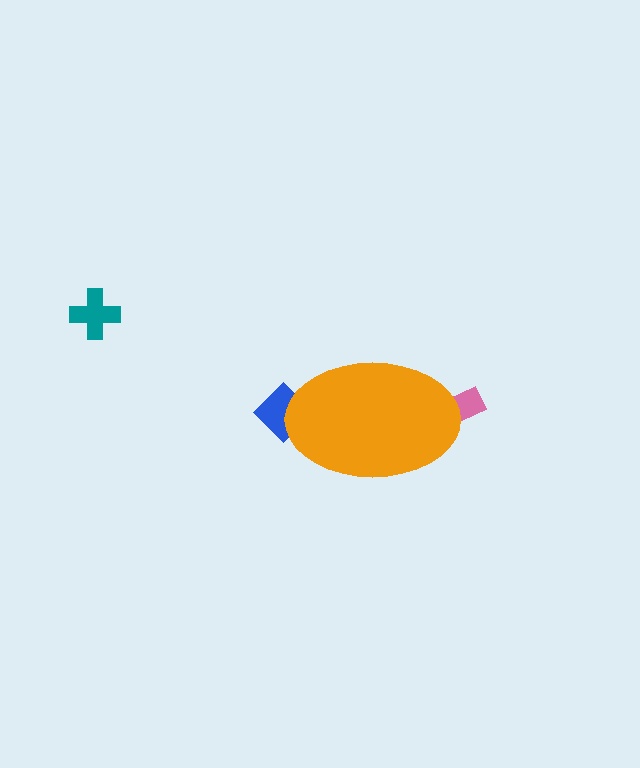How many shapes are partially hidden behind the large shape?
2 shapes are partially hidden.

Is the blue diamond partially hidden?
Yes, the blue diamond is partially hidden behind the orange ellipse.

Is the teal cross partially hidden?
No, the teal cross is fully visible.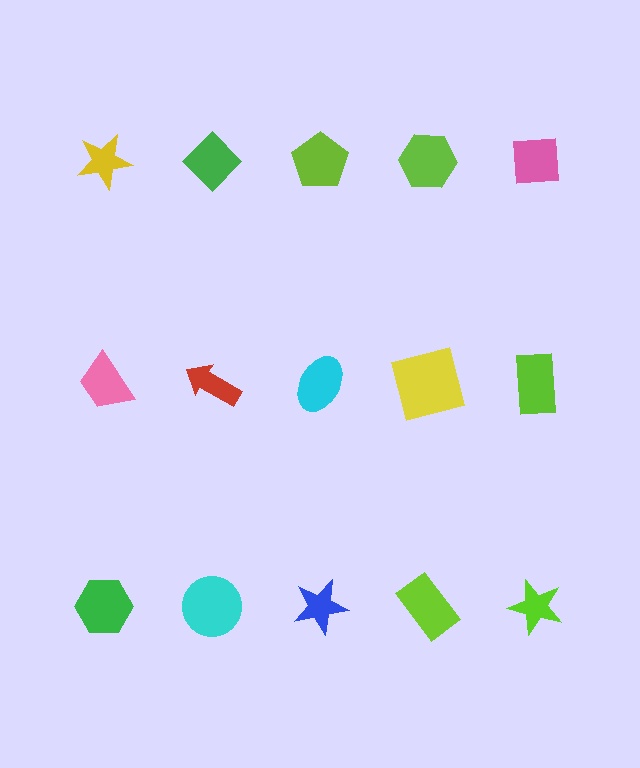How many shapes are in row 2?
5 shapes.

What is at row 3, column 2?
A cyan circle.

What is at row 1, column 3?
A lime pentagon.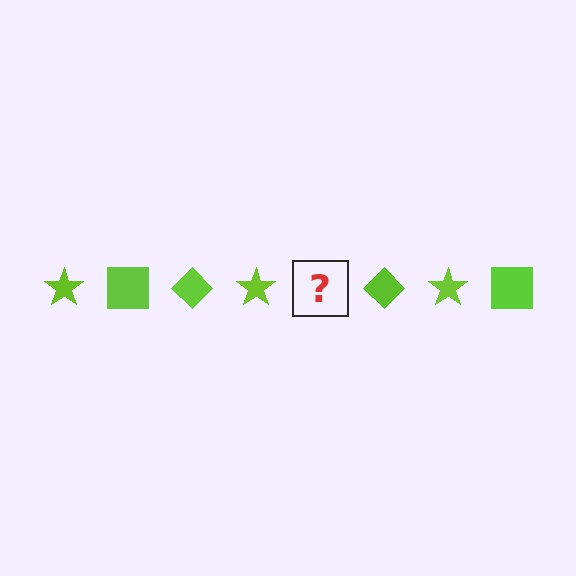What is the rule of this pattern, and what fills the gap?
The rule is that the pattern cycles through star, square, diamond shapes in lime. The gap should be filled with a lime square.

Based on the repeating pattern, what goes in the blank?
The blank should be a lime square.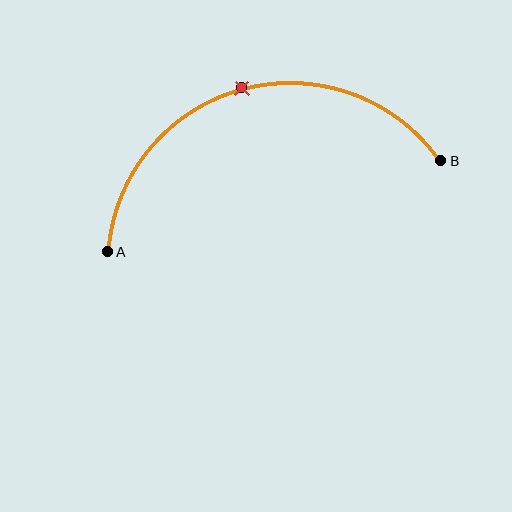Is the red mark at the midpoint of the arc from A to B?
Yes. The red mark lies on the arc at equal arc-length from both A and B — it is the arc midpoint.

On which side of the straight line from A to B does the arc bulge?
The arc bulges above the straight line connecting A and B.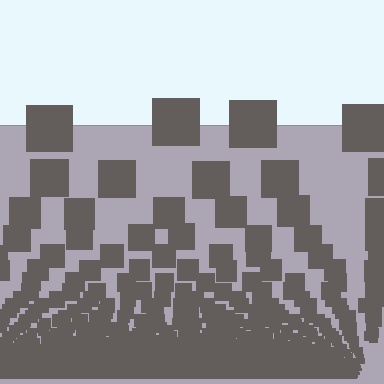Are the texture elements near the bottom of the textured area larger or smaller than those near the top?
Smaller. The gradient is inverted — elements near the bottom are smaller and denser.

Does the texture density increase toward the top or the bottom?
Density increases toward the bottom.